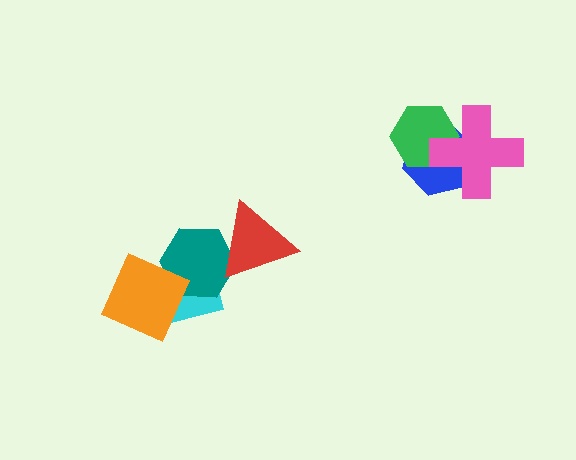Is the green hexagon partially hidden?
Yes, it is partially covered by another shape.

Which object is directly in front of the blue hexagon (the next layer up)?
The green hexagon is directly in front of the blue hexagon.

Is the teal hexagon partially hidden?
Yes, it is partially covered by another shape.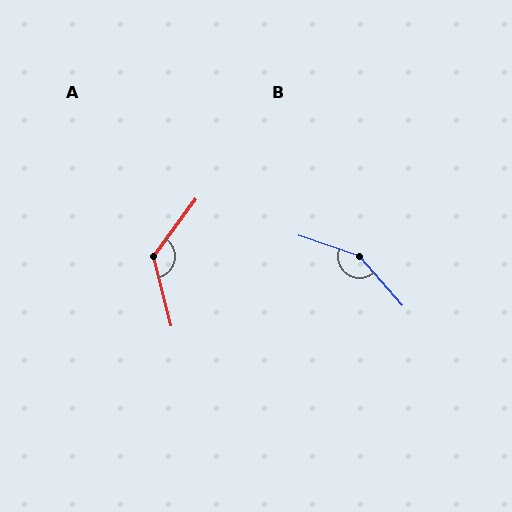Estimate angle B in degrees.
Approximately 150 degrees.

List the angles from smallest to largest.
A (129°), B (150°).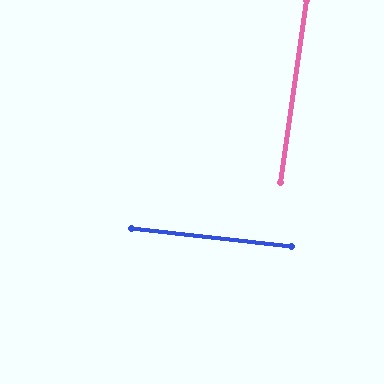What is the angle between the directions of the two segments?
Approximately 88 degrees.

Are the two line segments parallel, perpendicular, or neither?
Perpendicular — they meet at approximately 88°.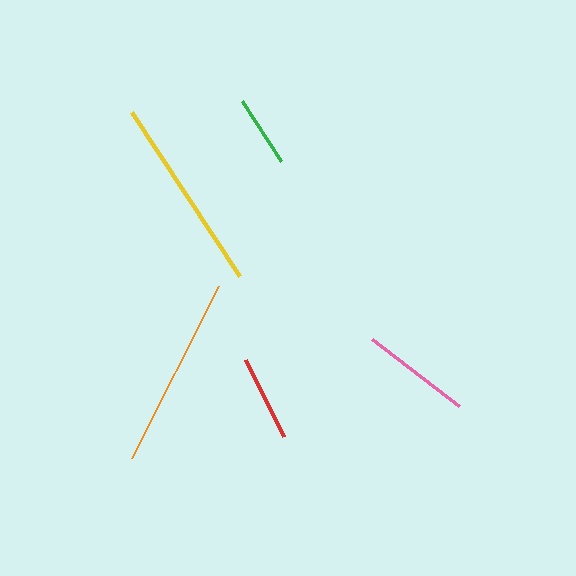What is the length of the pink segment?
The pink segment is approximately 110 pixels long.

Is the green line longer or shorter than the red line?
The red line is longer than the green line.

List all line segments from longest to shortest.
From longest to shortest: yellow, orange, pink, red, green.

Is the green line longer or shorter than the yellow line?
The yellow line is longer than the green line.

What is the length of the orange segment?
The orange segment is approximately 192 pixels long.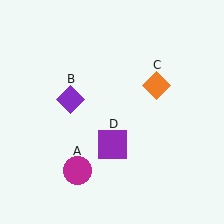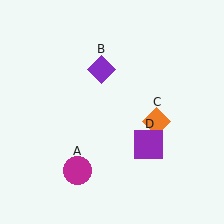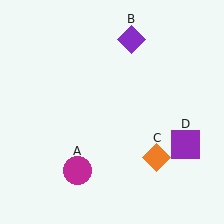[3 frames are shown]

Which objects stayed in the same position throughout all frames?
Magenta circle (object A) remained stationary.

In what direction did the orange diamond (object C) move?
The orange diamond (object C) moved down.